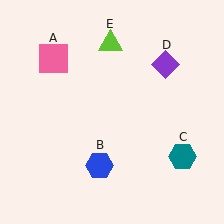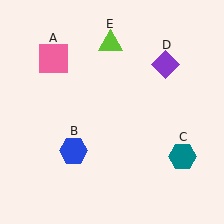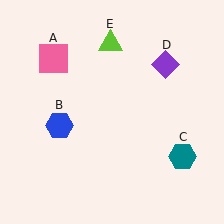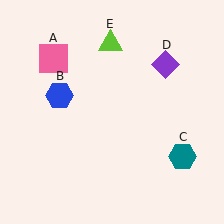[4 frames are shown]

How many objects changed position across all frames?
1 object changed position: blue hexagon (object B).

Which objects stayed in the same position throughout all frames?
Pink square (object A) and teal hexagon (object C) and purple diamond (object D) and lime triangle (object E) remained stationary.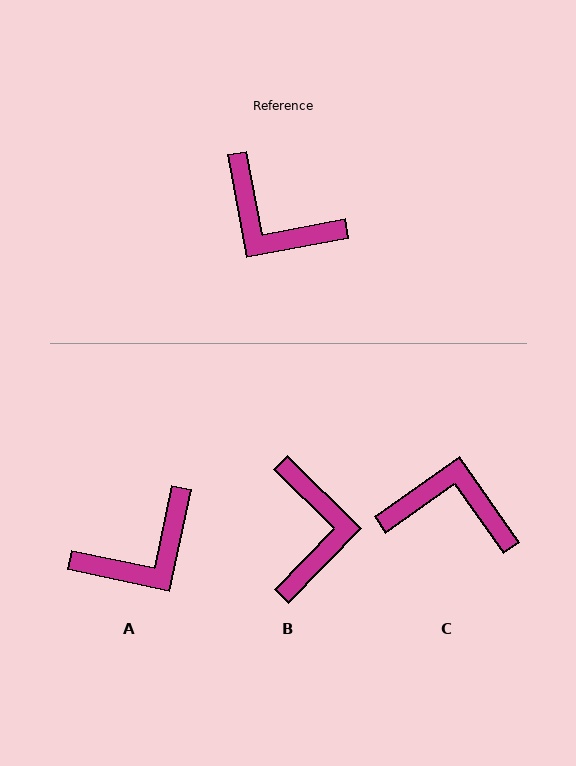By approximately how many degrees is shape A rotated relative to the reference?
Approximately 67 degrees counter-clockwise.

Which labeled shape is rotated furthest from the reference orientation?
C, about 156 degrees away.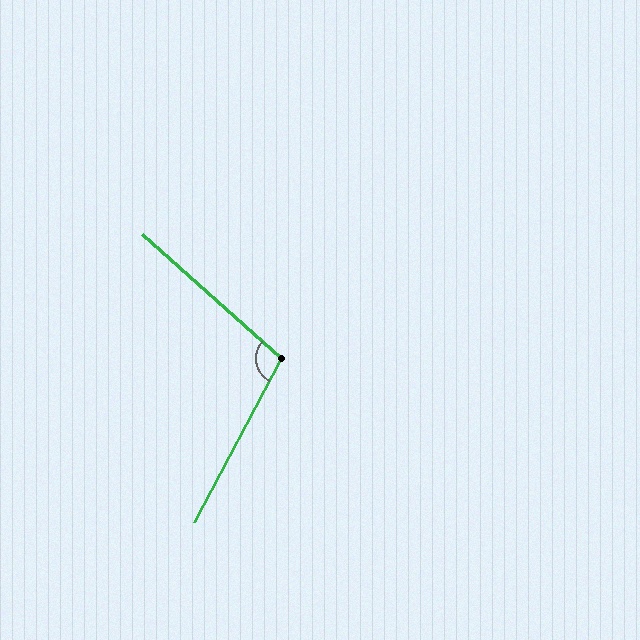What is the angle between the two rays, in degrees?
Approximately 104 degrees.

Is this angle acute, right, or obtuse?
It is obtuse.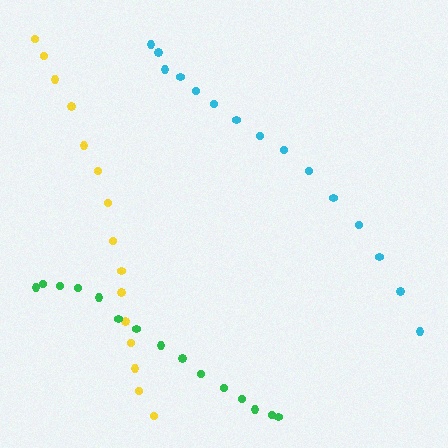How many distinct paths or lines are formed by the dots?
There are 3 distinct paths.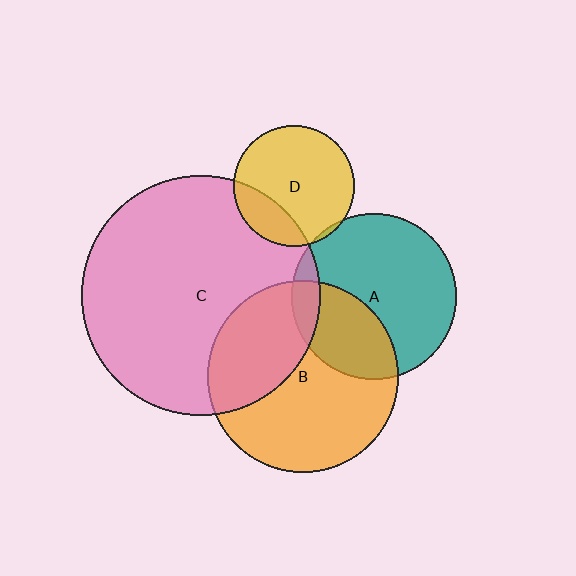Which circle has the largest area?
Circle C (pink).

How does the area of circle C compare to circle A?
Approximately 2.1 times.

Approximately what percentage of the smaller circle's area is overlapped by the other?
Approximately 35%.